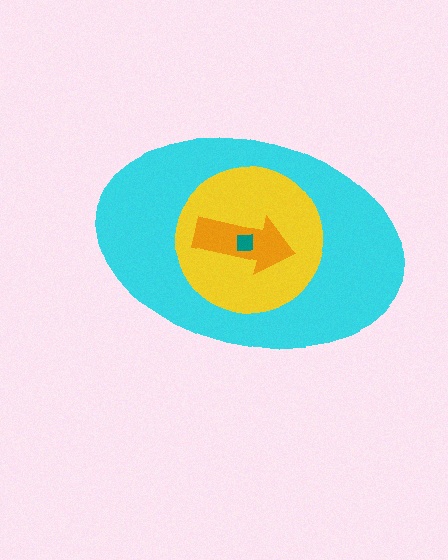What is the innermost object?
The teal square.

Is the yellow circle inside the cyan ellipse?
Yes.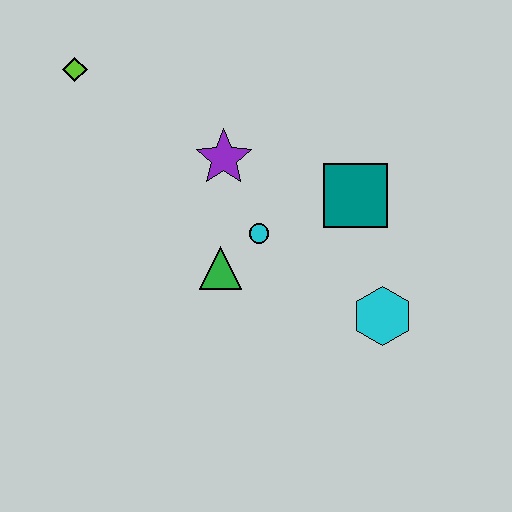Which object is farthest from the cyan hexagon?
The lime diamond is farthest from the cyan hexagon.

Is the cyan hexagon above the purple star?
No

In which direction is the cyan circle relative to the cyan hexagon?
The cyan circle is to the left of the cyan hexagon.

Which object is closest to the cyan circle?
The green triangle is closest to the cyan circle.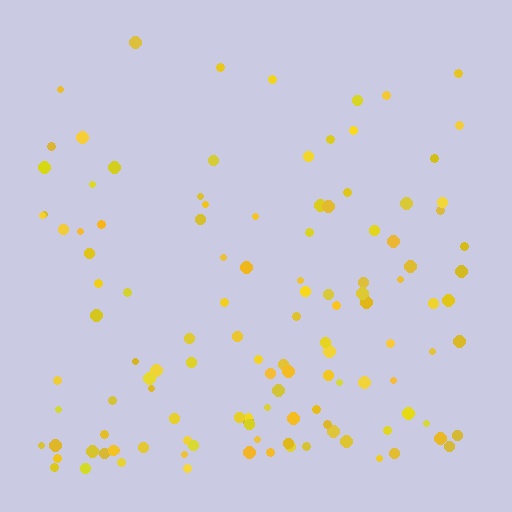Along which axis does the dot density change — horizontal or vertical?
Vertical.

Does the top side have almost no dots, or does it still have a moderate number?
Still a moderate number, just noticeably fewer than the bottom.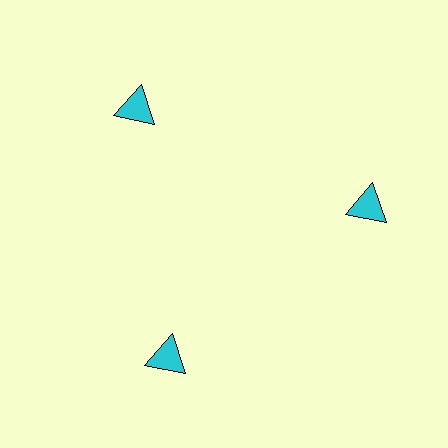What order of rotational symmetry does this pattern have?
This pattern has 3-fold rotational symmetry.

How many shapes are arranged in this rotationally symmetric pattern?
There are 3 shapes, arranged in 3 groups of 1.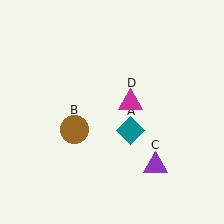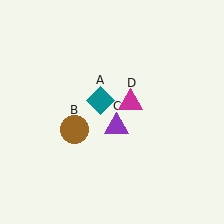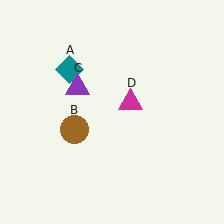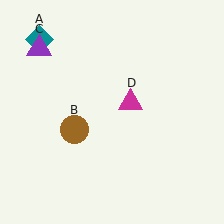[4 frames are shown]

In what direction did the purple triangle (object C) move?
The purple triangle (object C) moved up and to the left.